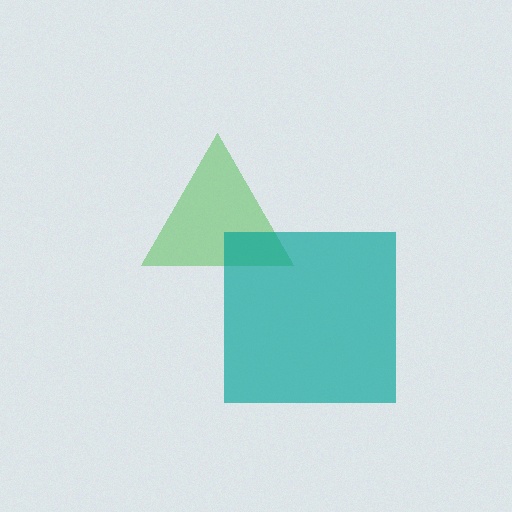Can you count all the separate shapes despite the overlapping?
Yes, there are 2 separate shapes.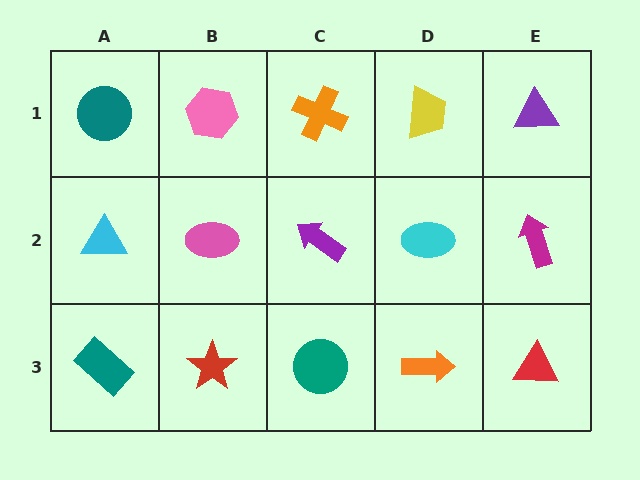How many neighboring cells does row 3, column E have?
2.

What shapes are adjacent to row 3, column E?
A magenta arrow (row 2, column E), an orange arrow (row 3, column D).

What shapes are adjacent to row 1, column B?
A pink ellipse (row 2, column B), a teal circle (row 1, column A), an orange cross (row 1, column C).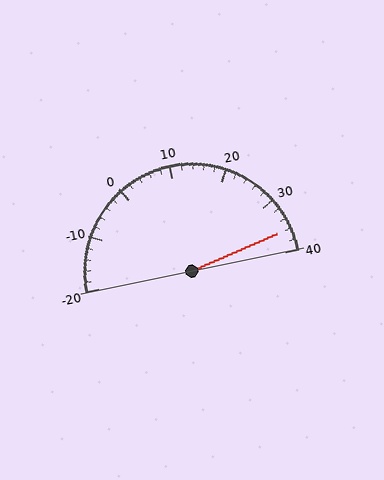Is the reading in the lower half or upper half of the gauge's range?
The reading is in the upper half of the range (-20 to 40).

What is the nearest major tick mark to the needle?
The nearest major tick mark is 40.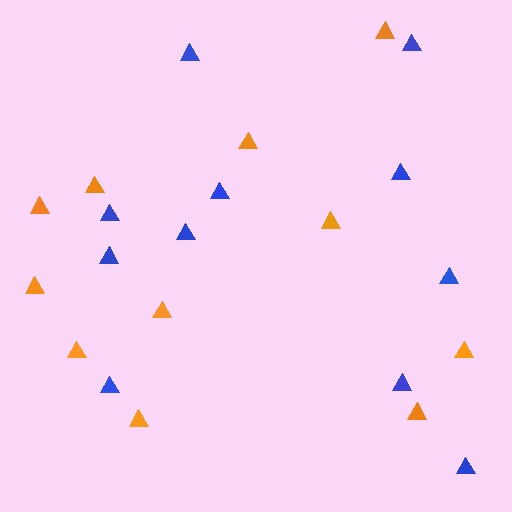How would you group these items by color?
There are 2 groups: one group of orange triangles (11) and one group of blue triangles (11).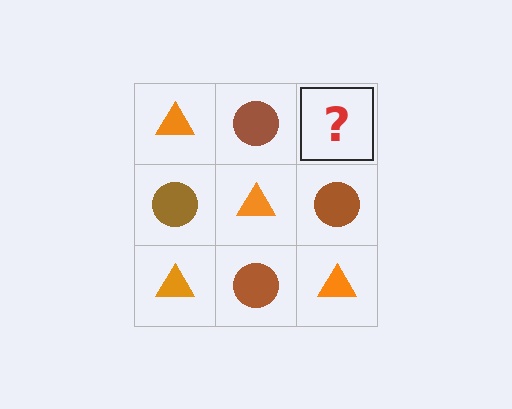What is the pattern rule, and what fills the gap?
The rule is that it alternates orange triangle and brown circle in a checkerboard pattern. The gap should be filled with an orange triangle.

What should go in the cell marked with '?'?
The missing cell should contain an orange triangle.